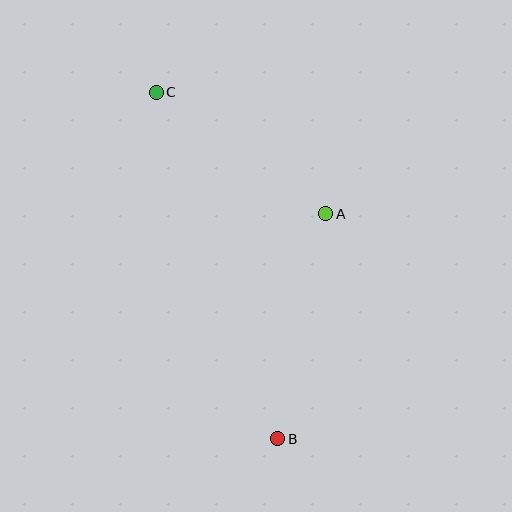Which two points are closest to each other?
Points A and C are closest to each other.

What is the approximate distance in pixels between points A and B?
The distance between A and B is approximately 230 pixels.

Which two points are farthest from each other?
Points B and C are farthest from each other.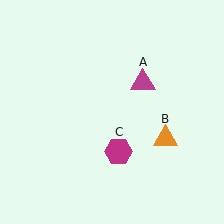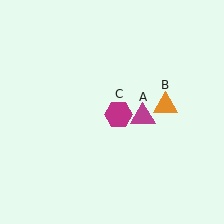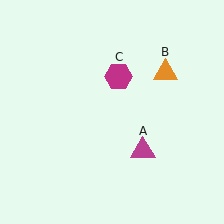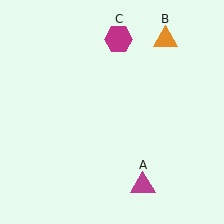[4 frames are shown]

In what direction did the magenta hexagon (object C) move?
The magenta hexagon (object C) moved up.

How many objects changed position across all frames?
3 objects changed position: magenta triangle (object A), orange triangle (object B), magenta hexagon (object C).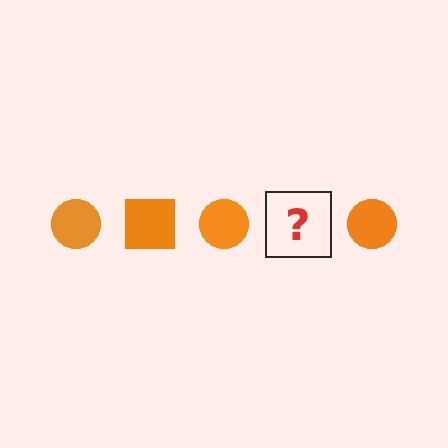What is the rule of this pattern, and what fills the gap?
The rule is that the pattern cycles through circle, square shapes in orange. The gap should be filled with an orange square.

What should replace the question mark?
The question mark should be replaced with an orange square.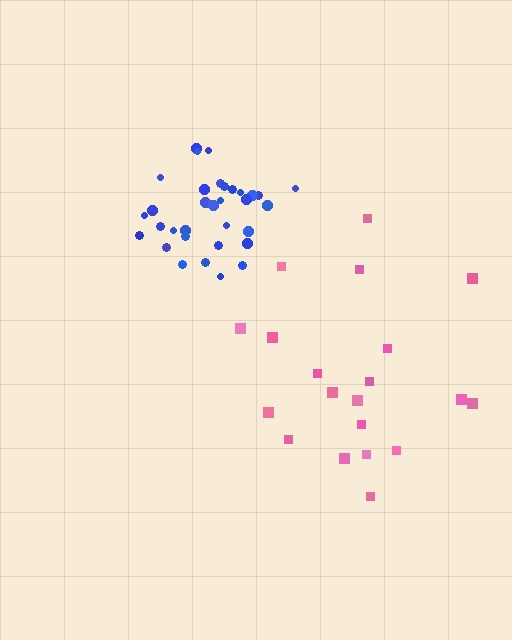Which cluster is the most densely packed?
Blue.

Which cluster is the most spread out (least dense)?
Pink.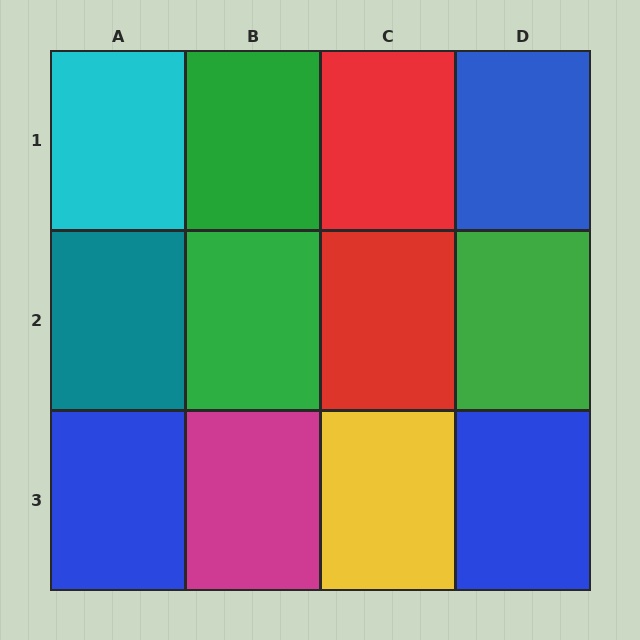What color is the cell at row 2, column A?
Teal.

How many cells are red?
2 cells are red.